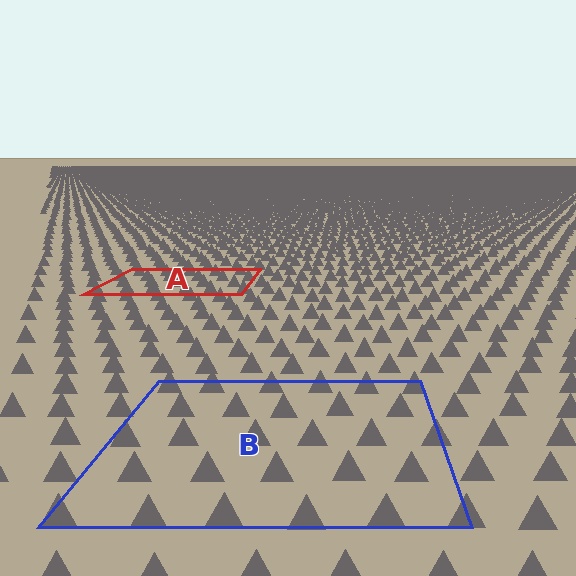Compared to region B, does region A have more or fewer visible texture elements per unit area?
Region A has more texture elements per unit area — they are packed more densely because it is farther away.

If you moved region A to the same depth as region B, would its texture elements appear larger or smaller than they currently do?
They would appear larger. At a closer depth, the same texture elements are projected at a bigger on-screen size.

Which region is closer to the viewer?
Region B is closer. The texture elements there are larger and more spread out.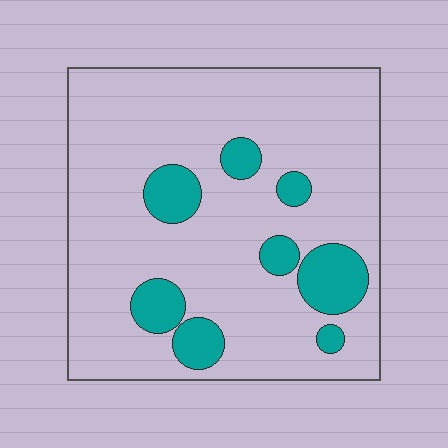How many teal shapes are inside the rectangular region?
8.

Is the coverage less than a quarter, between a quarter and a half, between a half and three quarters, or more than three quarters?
Less than a quarter.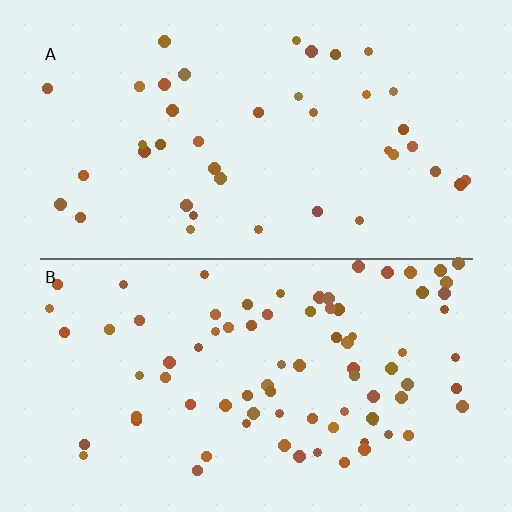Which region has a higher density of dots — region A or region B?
B (the bottom).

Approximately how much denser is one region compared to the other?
Approximately 2.0× — region B over region A.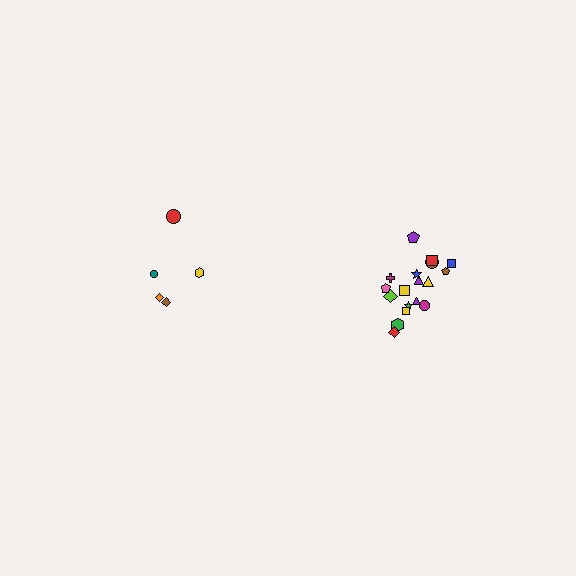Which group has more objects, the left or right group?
The right group.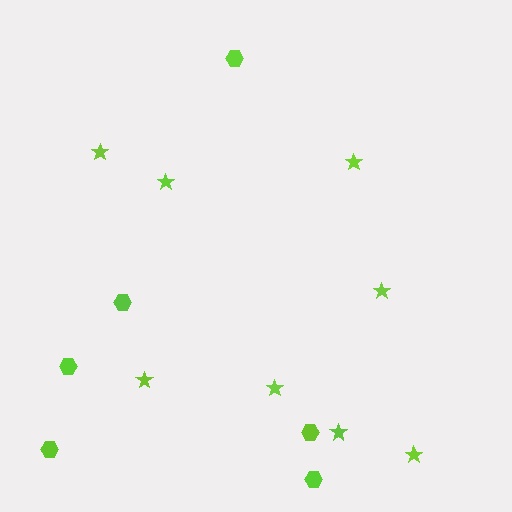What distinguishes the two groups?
There are 2 groups: one group of stars (8) and one group of hexagons (6).